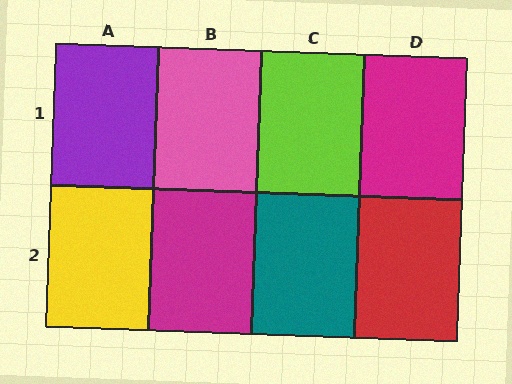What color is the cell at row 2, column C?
Teal.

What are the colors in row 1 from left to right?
Purple, pink, lime, magenta.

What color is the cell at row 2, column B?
Magenta.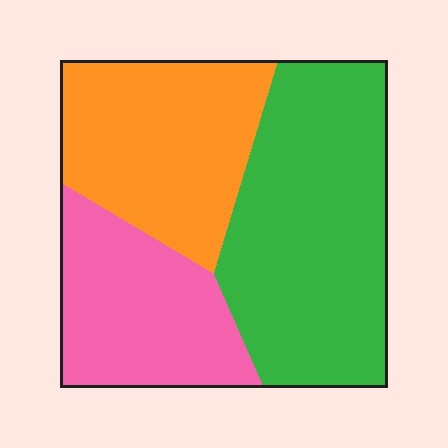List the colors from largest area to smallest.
From largest to smallest: green, orange, pink.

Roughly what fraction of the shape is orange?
Orange takes up about one third (1/3) of the shape.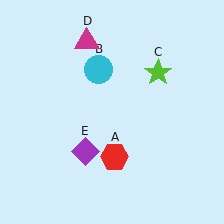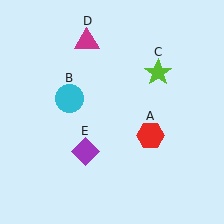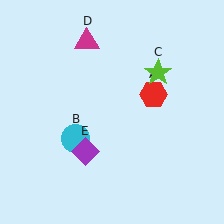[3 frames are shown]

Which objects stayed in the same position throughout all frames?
Lime star (object C) and magenta triangle (object D) and purple diamond (object E) remained stationary.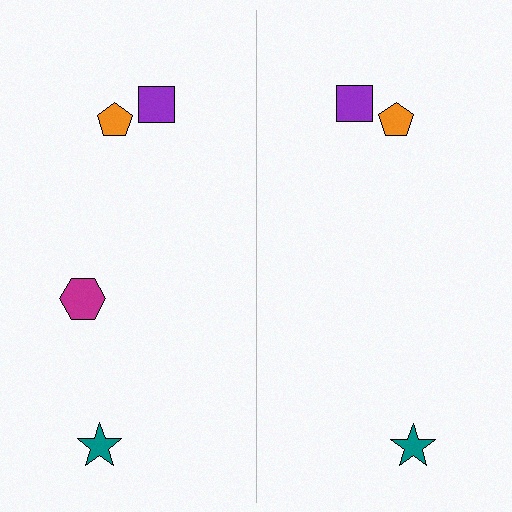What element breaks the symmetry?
A magenta hexagon is missing from the right side.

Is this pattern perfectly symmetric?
No, the pattern is not perfectly symmetric. A magenta hexagon is missing from the right side.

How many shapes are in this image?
There are 7 shapes in this image.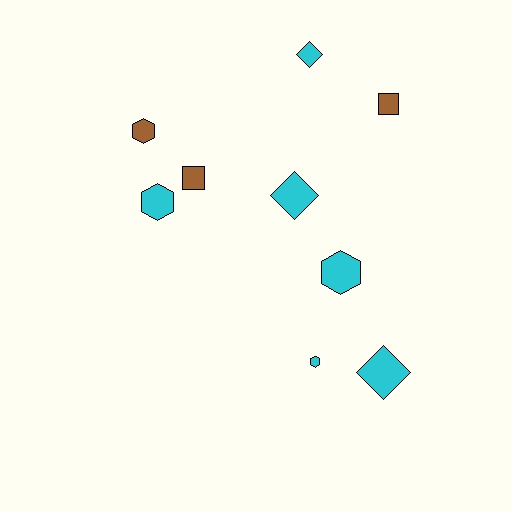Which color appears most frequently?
Cyan, with 6 objects.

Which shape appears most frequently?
Hexagon, with 4 objects.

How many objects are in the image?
There are 9 objects.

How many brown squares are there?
There are 2 brown squares.